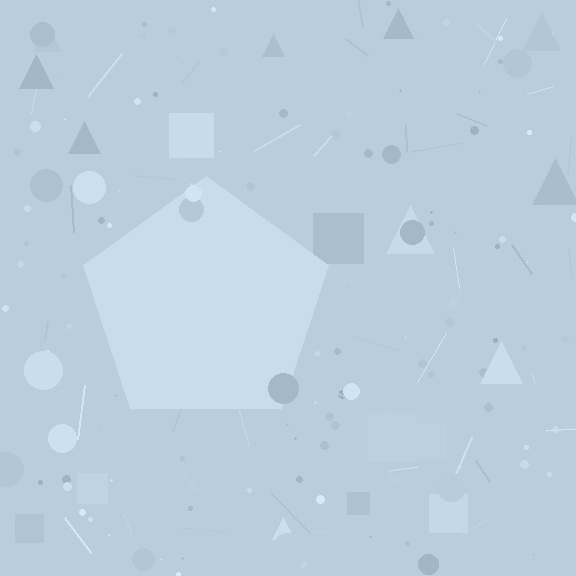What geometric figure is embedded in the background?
A pentagon is embedded in the background.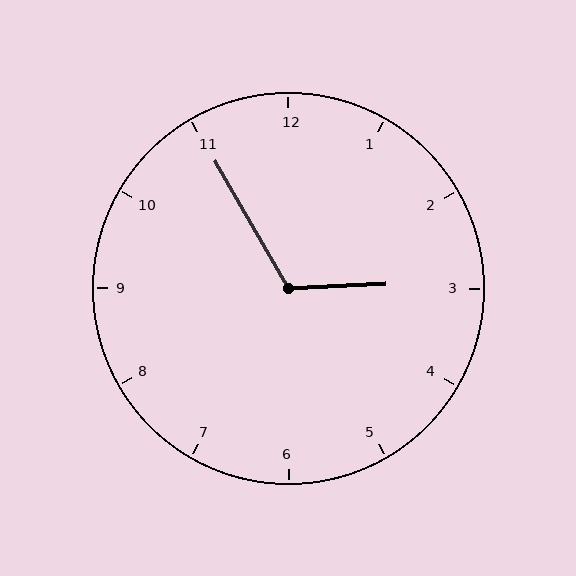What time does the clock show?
2:55.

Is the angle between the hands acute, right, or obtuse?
It is obtuse.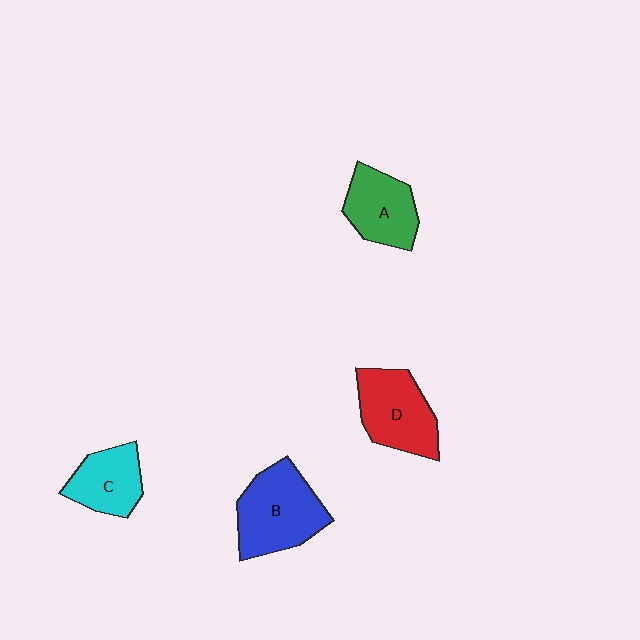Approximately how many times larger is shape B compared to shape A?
Approximately 1.4 times.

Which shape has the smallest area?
Shape C (cyan).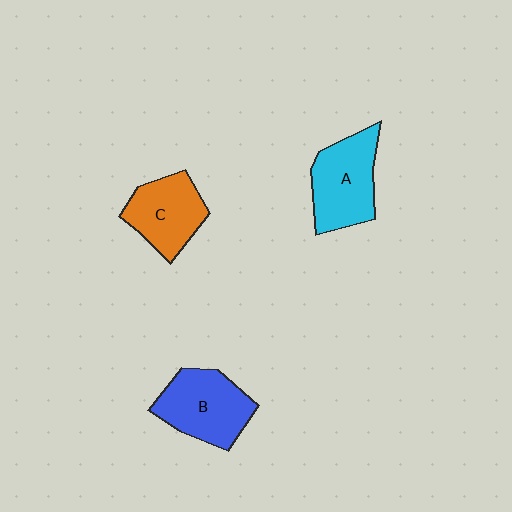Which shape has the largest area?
Shape B (blue).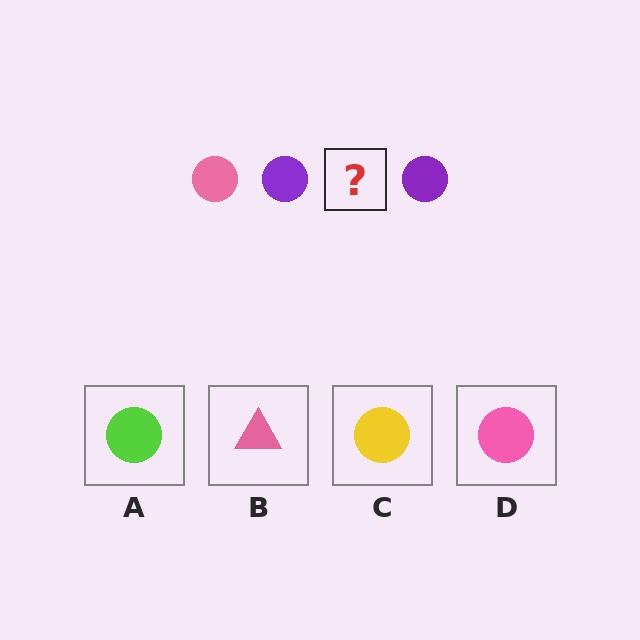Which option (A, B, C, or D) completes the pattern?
D.